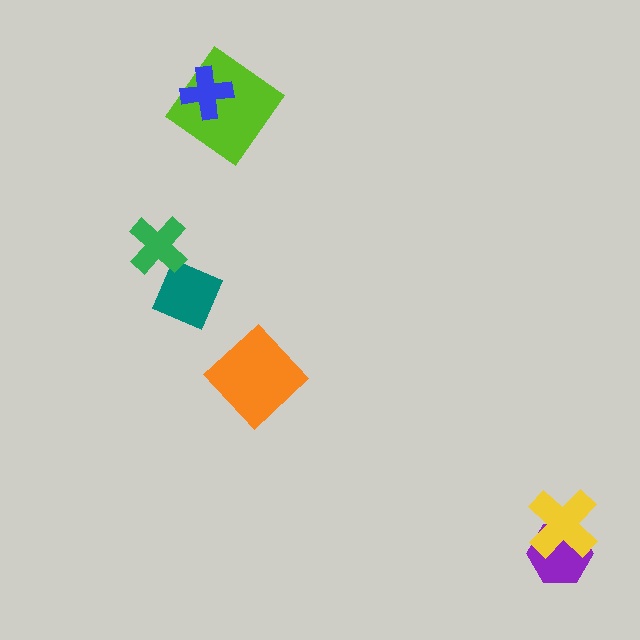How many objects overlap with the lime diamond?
1 object overlaps with the lime diamond.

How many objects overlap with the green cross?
0 objects overlap with the green cross.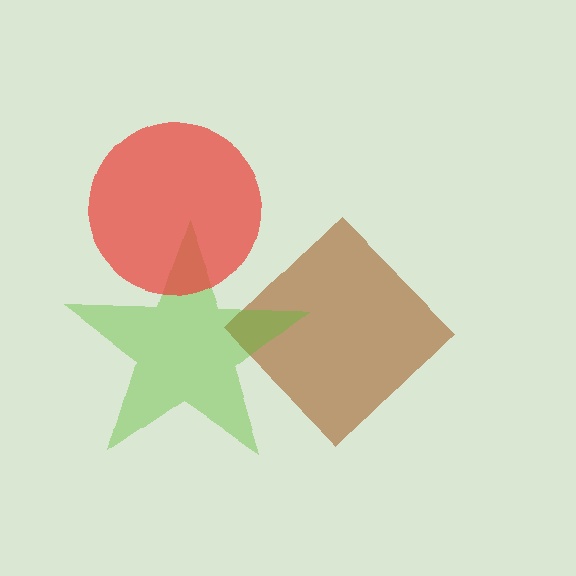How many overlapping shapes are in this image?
There are 3 overlapping shapes in the image.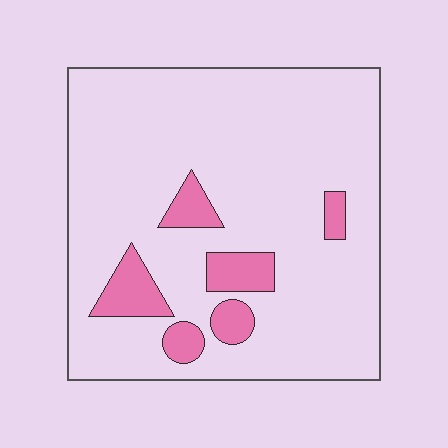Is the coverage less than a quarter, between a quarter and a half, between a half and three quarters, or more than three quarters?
Less than a quarter.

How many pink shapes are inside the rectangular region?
6.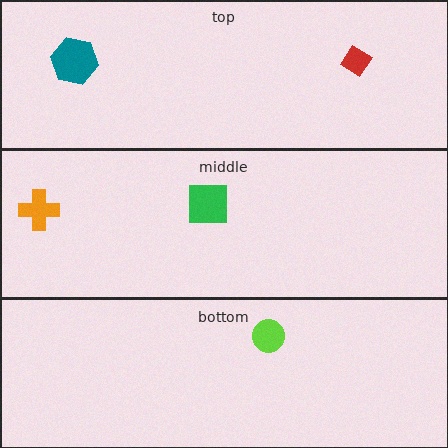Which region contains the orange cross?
The middle region.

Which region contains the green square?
The middle region.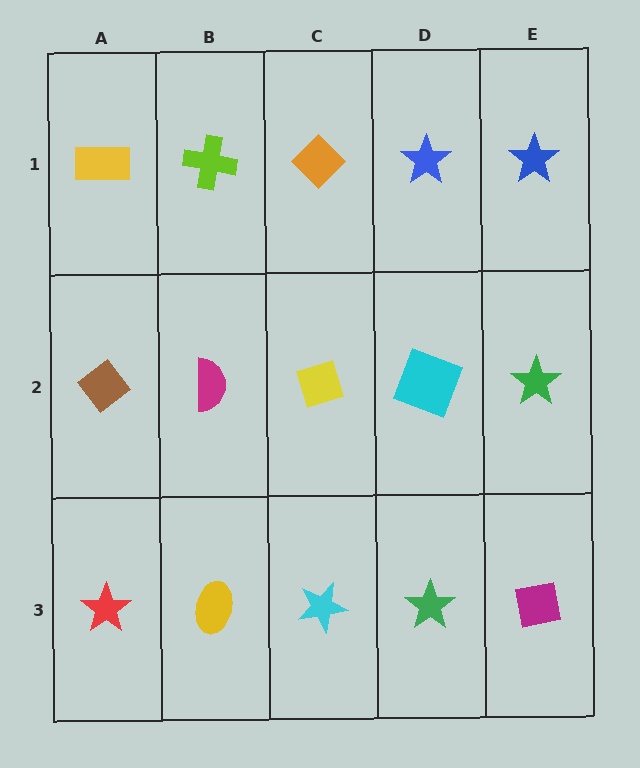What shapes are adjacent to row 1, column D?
A cyan square (row 2, column D), an orange diamond (row 1, column C), a blue star (row 1, column E).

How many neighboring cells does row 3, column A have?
2.